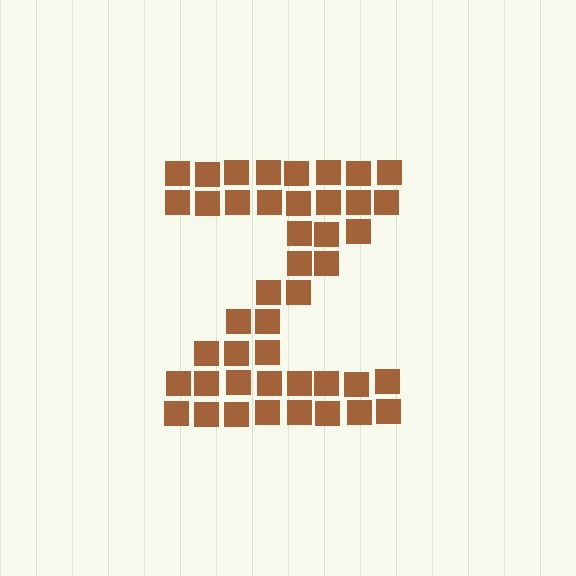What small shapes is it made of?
It is made of small squares.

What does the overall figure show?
The overall figure shows the letter Z.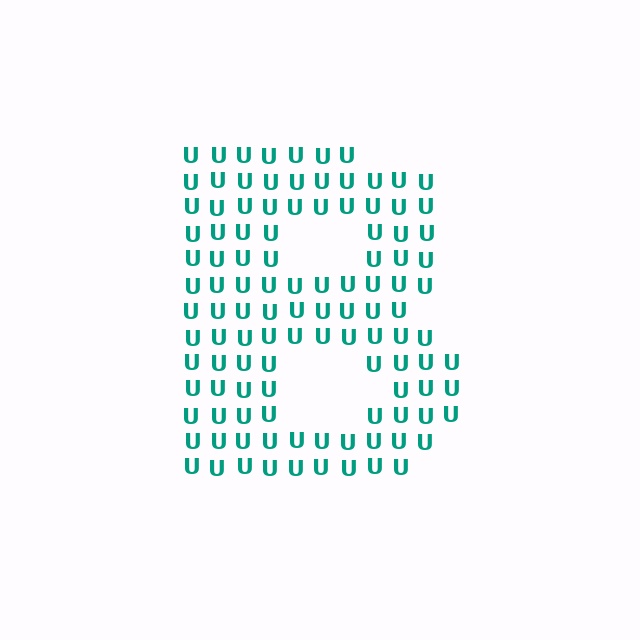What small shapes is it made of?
It is made of small letter U's.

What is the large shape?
The large shape is the letter B.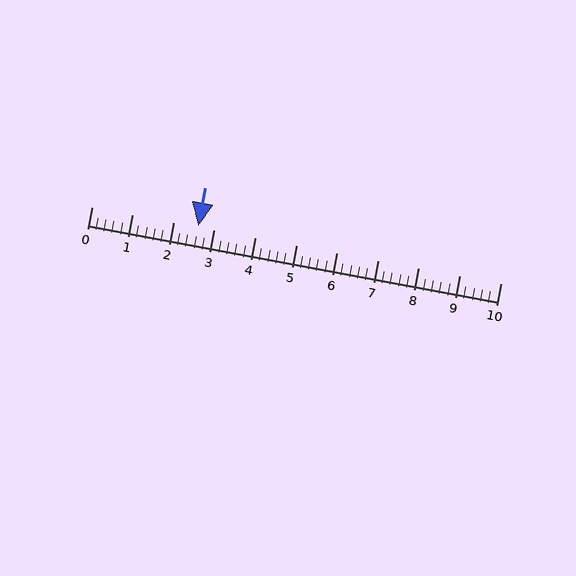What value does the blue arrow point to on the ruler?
The blue arrow points to approximately 2.6.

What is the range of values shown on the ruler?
The ruler shows values from 0 to 10.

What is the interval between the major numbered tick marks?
The major tick marks are spaced 1 units apart.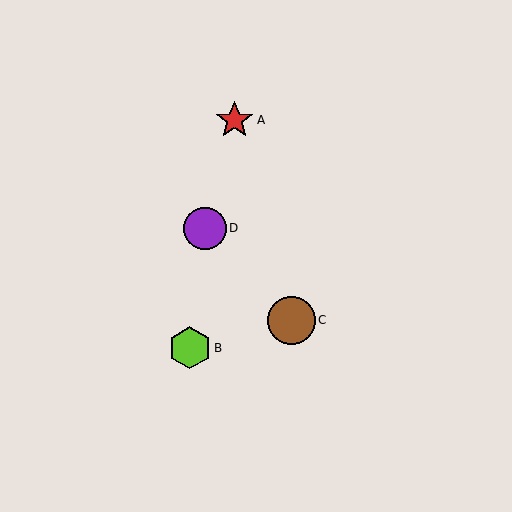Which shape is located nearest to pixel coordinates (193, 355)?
The lime hexagon (labeled B) at (190, 348) is nearest to that location.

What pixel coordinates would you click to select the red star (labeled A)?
Click at (235, 120) to select the red star A.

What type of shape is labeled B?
Shape B is a lime hexagon.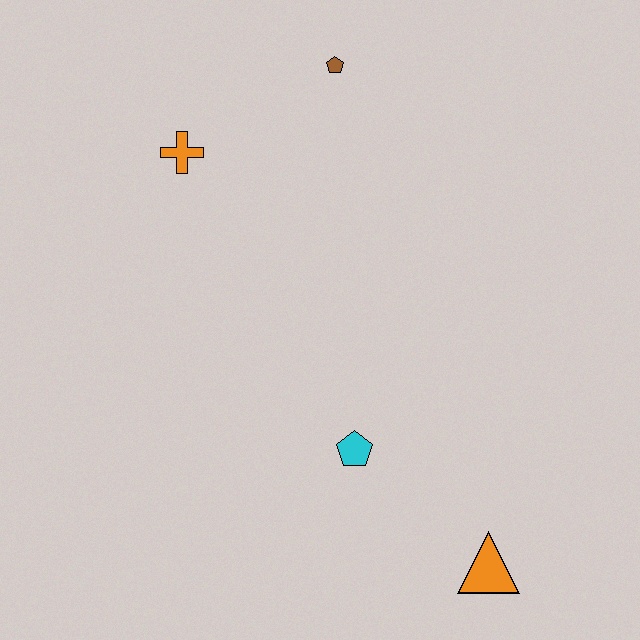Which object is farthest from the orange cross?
The orange triangle is farthest from the orange cross.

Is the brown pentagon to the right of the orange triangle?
No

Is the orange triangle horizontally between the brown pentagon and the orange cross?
No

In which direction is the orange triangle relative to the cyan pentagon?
The orange triangle is to the right of the cyan pentagon.